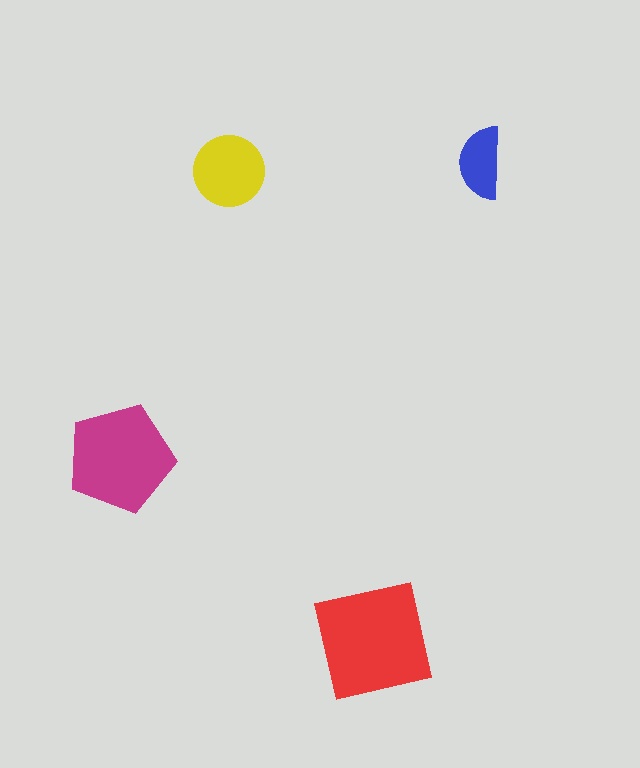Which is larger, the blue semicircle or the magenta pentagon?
The magenta pentagon.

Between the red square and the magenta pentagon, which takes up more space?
The red square.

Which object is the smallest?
The blue semicircle.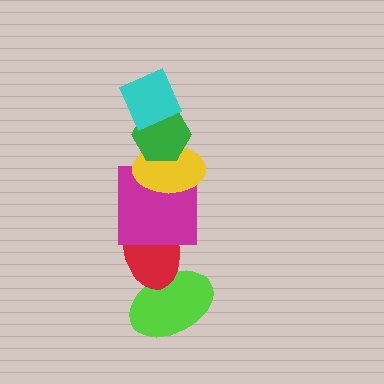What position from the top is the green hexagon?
The green hexagon is 2nd from the top.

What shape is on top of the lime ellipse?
The red ellipse is on top of the lime ellipse.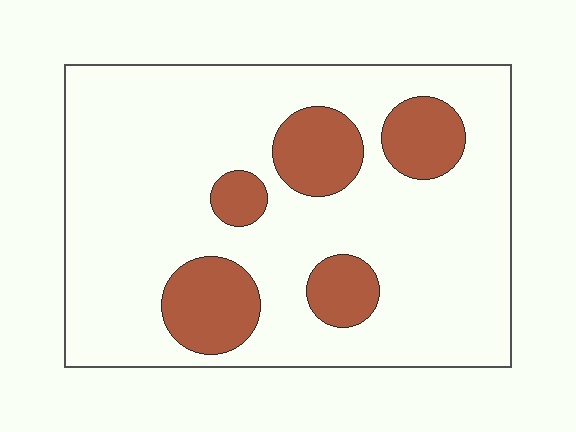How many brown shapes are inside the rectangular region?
5.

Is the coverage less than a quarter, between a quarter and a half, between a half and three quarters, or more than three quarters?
Less than a quarter.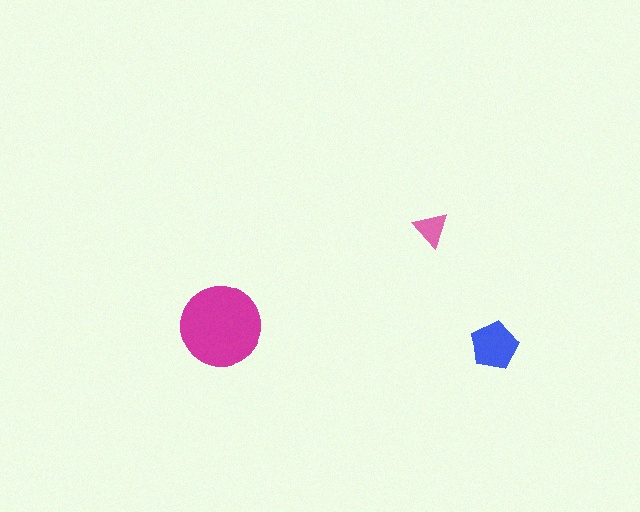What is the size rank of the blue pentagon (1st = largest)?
2nd.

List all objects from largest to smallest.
The magenta circle, the blue pentagon, the pink triangle.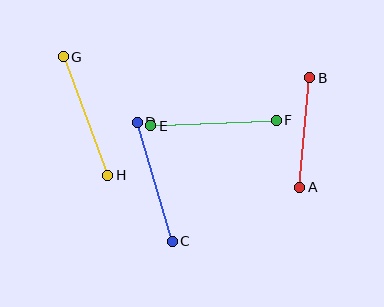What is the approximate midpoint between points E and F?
The midpoint is at approximately (214, 123) pixels.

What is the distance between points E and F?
The distance is approximately 126 pixels.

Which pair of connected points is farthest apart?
Points G and H are farthest apart.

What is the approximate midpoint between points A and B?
The midpoint is at approximately (305, 132) pixels.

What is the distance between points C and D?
The distance is approximately 124 pixels.